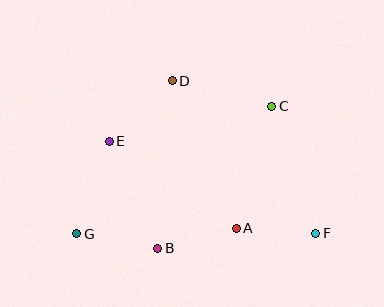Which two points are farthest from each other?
Points F and G are farthest from each other.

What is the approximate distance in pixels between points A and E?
The distance between A and E is approximately 154 pixels.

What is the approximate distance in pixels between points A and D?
The distance between A and D is approximately 161 pixels.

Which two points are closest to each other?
Points A and F are closest to each other.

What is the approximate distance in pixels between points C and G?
The distance between C and G is approximately 233 pixels.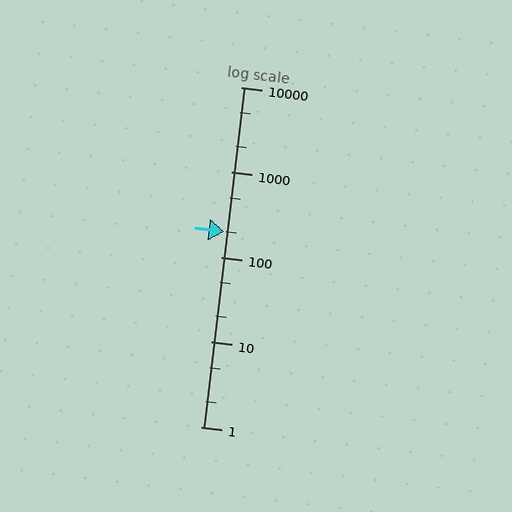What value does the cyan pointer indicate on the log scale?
The pointer indicates approximately 200.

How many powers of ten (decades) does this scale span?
The scale spans 4 decades, from 1 to 10000.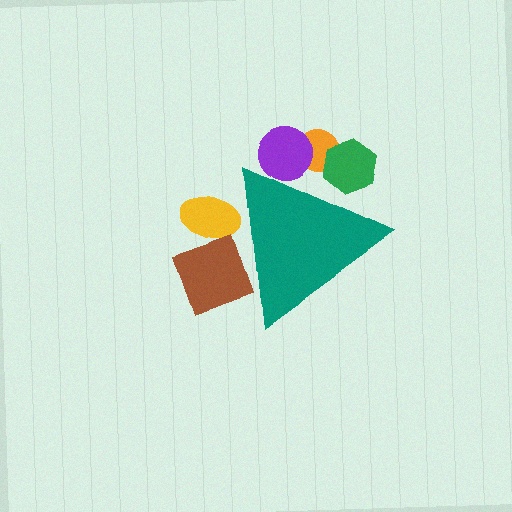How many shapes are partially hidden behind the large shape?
5 shapes are partially hidden.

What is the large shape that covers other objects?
A teal triangle.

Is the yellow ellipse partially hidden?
Yes, the yellow ellipse is partially hidden behind the teal triangle.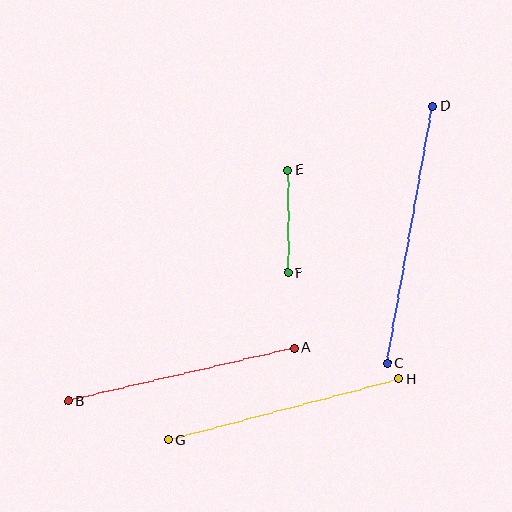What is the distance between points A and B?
The distance is approximately 232 pixels.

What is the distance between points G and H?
The distance is approximately 238 pixels.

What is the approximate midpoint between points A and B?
The midpoint is at approximately (181, 375) pixels.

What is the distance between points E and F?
The distance is approximately 103 pixels.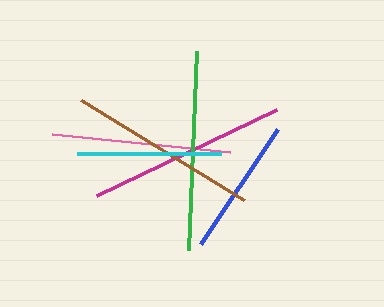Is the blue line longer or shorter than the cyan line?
The cyan line is longer than the blue line.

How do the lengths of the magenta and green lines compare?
The magenta and green lines are approximately the same length.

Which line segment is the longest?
The magenta line is the longest at approximately 199 pixels.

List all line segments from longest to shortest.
From longest to shortest: magenta, green, brown, pink, cyan, blue.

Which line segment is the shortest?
The blue line is the shortest at approximately 139 pixels.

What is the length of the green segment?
The green segment is approximately 199 pixels long.